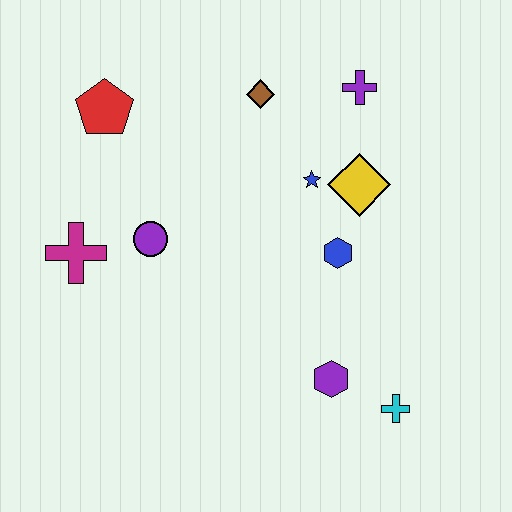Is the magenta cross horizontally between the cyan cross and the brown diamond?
No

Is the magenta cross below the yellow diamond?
Yes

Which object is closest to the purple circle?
The magenta cross is closest to the purple circle.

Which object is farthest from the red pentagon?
The cyan cross is farthest from the red pentagon.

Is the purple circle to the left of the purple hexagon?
Yes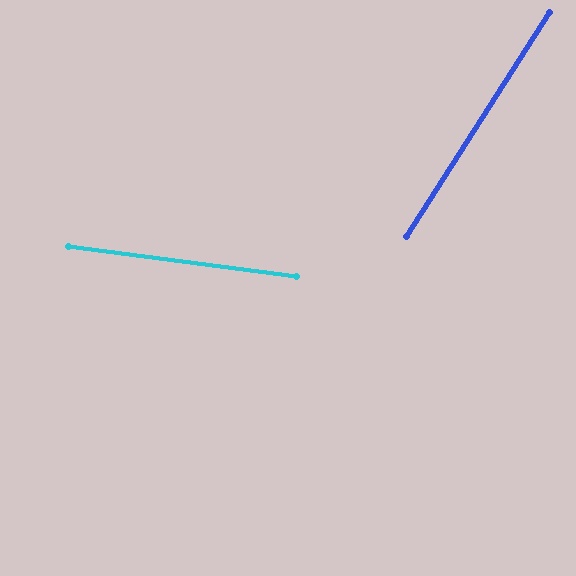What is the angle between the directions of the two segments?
Approximately 65 degrees.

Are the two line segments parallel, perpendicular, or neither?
Neither parallel nor perpendicular — they differ by about 65°.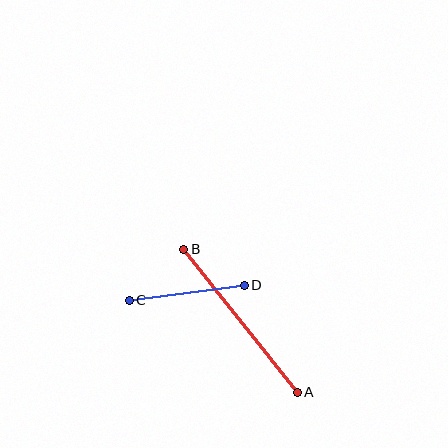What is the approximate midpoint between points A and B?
The midpoint is at approximately (240, 321) pixels.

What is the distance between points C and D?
The distance is approximately 116 pixels.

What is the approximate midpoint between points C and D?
The midpoint is at approximately (187, 293) pixels.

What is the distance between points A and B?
The distance is approximately 183 pixels.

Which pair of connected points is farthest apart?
Points A and B are farthest apart.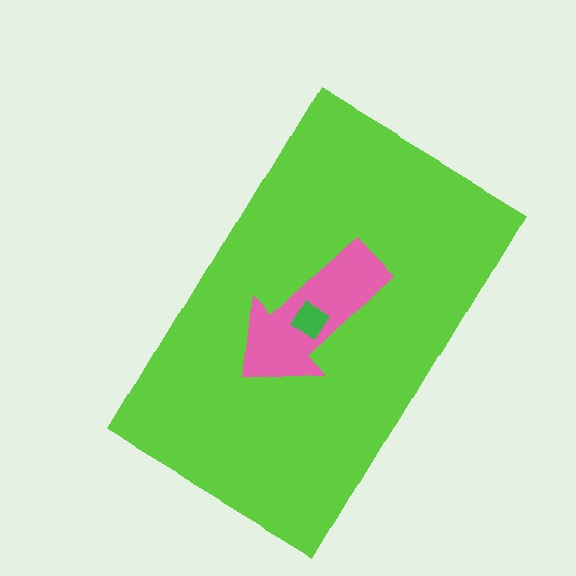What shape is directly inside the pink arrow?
The green diamond.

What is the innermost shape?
The green diamond.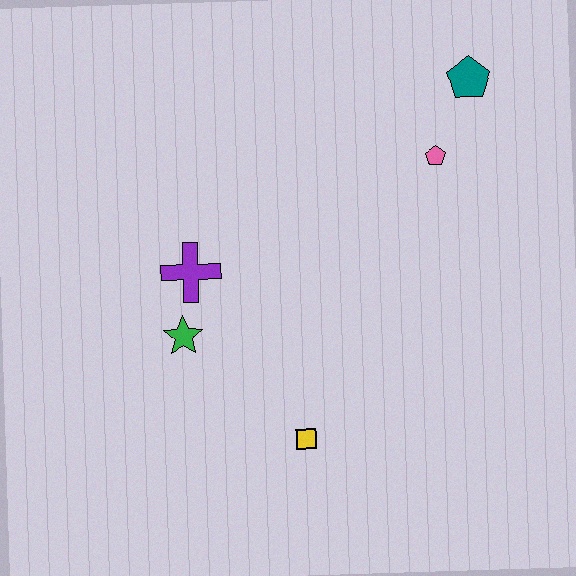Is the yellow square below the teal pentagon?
Yes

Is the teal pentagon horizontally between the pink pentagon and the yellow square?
No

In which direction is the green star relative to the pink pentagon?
The green star is to the left of the pink pentagon.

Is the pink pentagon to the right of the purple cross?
Yes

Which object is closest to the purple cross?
The green star is closest to the purple cross.